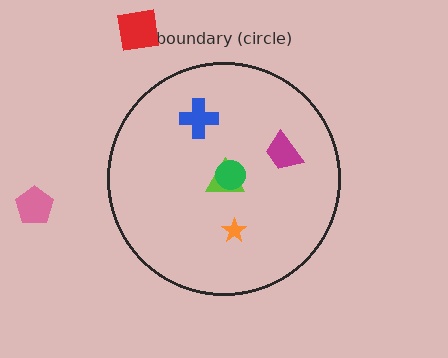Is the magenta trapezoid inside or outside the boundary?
Inside.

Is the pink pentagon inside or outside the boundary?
Outside.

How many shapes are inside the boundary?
5 inside, 2 outside.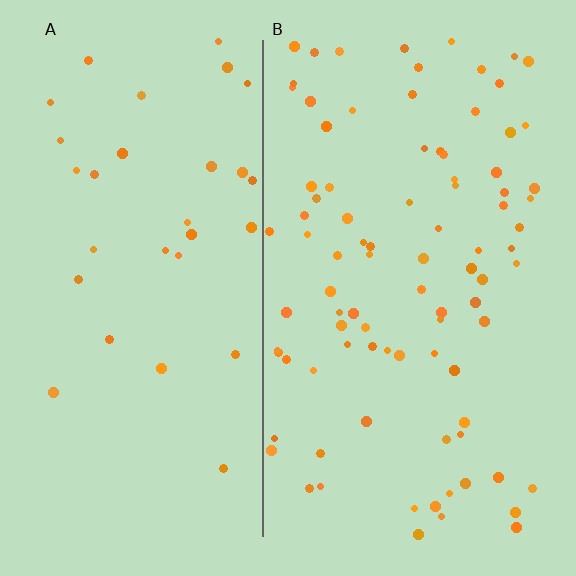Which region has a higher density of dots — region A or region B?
B (the right).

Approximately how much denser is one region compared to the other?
Approximately 2.9× — region B over region A.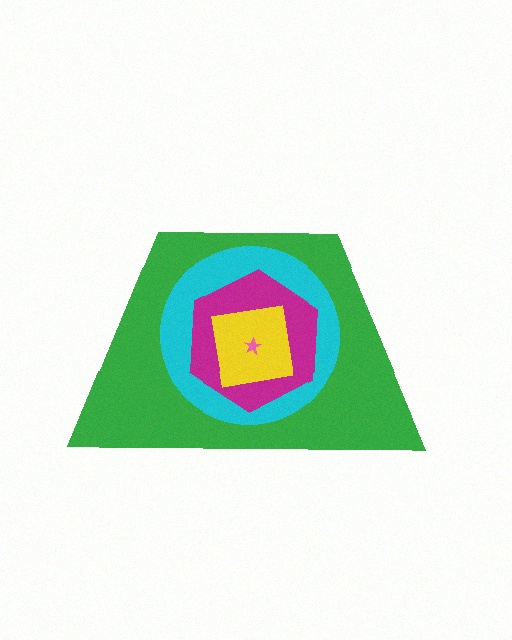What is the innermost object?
The pink star.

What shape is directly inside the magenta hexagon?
The yellow square.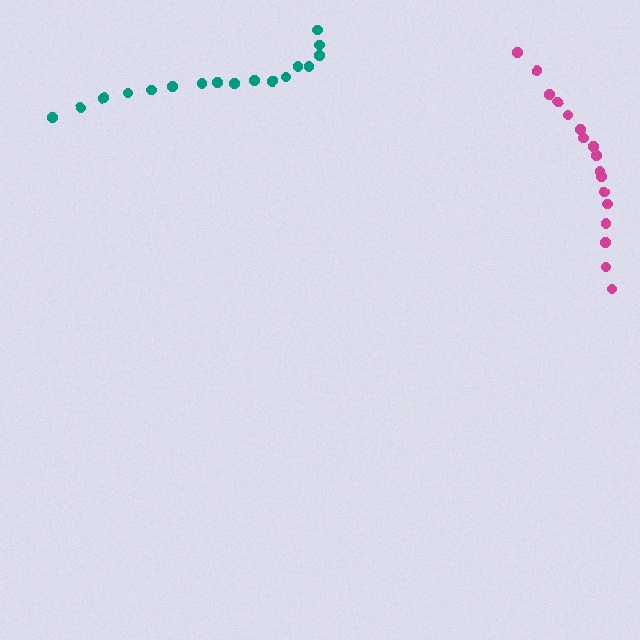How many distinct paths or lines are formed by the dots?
There are 2 distinct paths.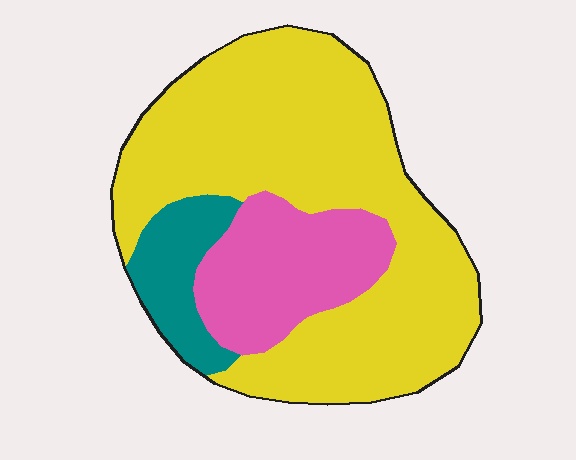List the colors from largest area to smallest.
From largest to smallest: yellow, pink, teal.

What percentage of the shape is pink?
Pink covers about 20% of the shape.